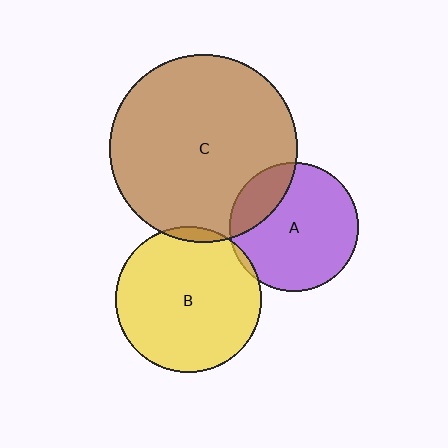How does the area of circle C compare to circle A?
Approximately 2.1 times.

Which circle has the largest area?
Circle C (brown).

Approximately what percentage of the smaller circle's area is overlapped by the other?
Approximately 5%.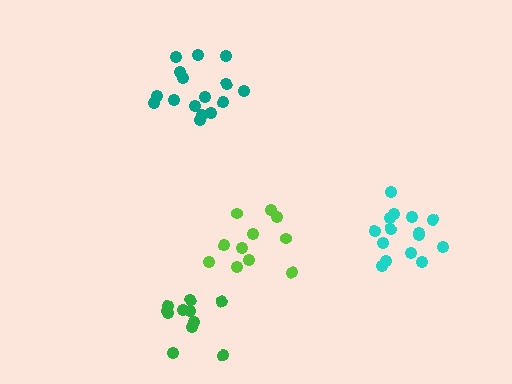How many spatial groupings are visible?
There are 4 spatial groupings.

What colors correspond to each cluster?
The clusters are colored: green, teal, cyan, lime.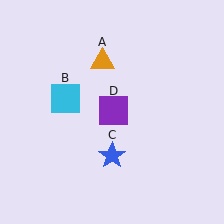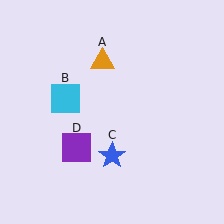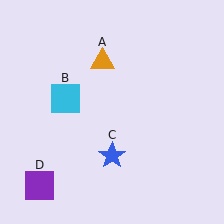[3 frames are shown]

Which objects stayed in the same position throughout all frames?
Orange triangle (object A) and cyan square (object B) and blue star (object C) remained stationary.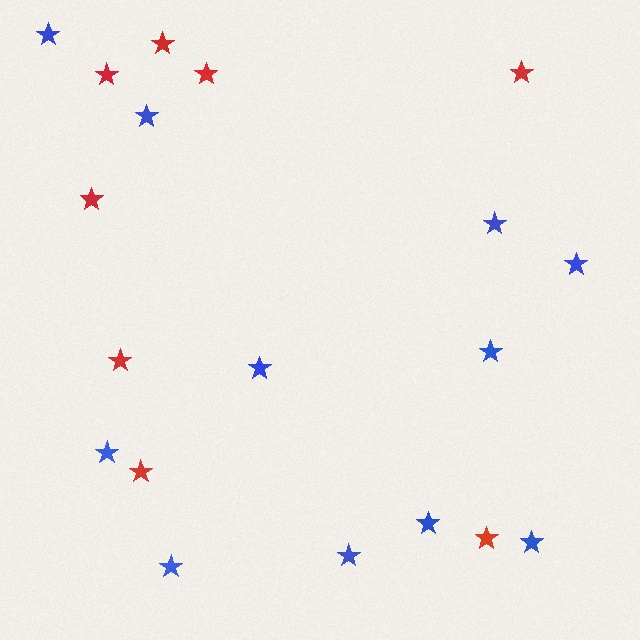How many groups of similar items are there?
There are 2 groups: one group of red stars (8) and one group of blue stars (11).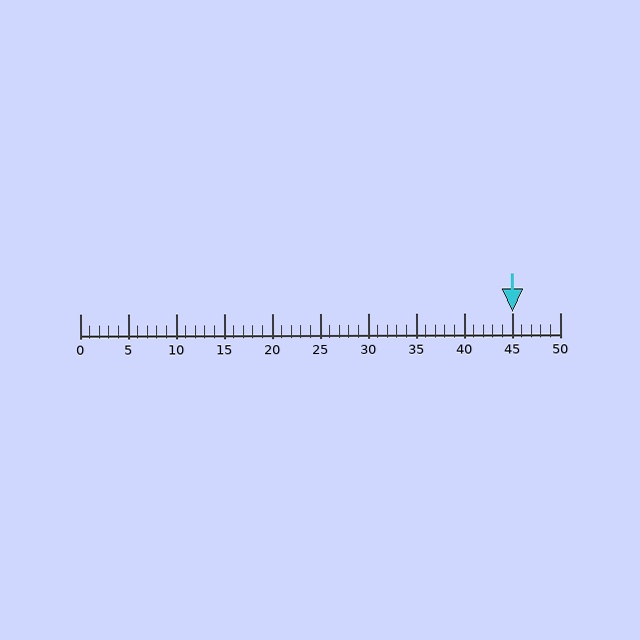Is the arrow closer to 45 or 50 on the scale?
The arrow is closer to 45.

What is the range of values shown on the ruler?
The ruler shows values from 0 to 50.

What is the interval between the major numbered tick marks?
The major tick marks are spaced 5 units apart.